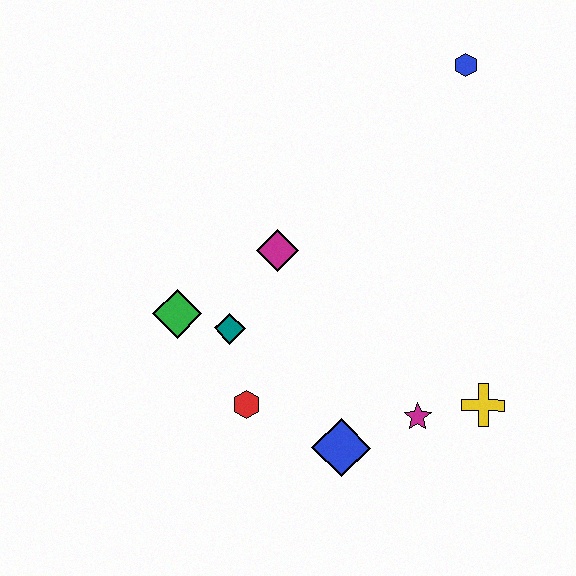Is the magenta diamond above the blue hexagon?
No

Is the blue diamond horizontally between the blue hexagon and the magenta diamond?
Yes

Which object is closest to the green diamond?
The teal diamond is closest to the green diamond.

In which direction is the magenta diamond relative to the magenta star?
The magenta diamond is above the magenta star.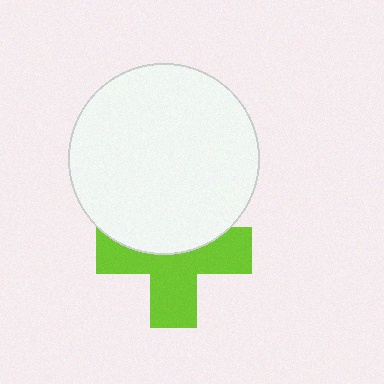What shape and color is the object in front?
The object in front is a white circle.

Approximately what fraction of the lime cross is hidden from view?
Roughly 42% of the lime cross is hidden behind the white circle.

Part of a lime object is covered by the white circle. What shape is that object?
It is a cross.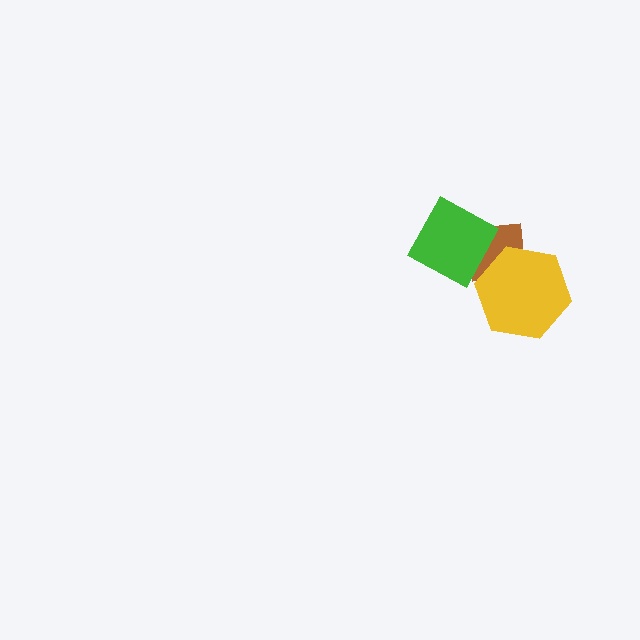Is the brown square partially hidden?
Yes, it is partially covered by another shape.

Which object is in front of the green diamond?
The yellow hexagon is in front of the green diamond.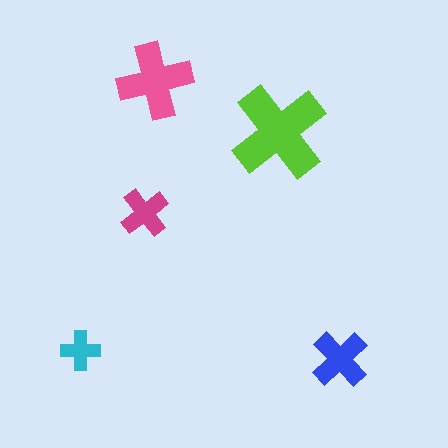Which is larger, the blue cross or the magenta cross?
The blue one.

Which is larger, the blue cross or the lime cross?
The lime one.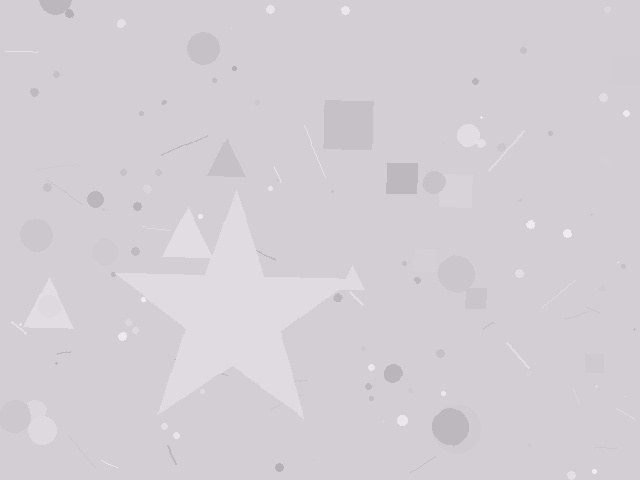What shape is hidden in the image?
A star is hidden in the image.